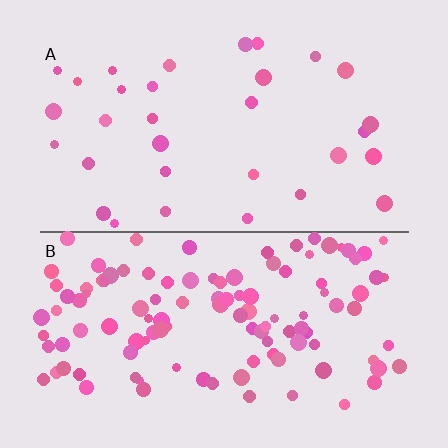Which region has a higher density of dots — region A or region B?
B (the bottom).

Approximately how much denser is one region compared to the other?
Approximately 3.6× — region B over region A.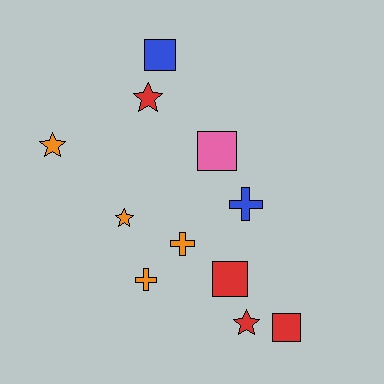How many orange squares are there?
There are no orange squares.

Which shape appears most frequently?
Star, with 4 objects.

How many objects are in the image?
There are 11 objects.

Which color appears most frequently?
Red, with 4 objects.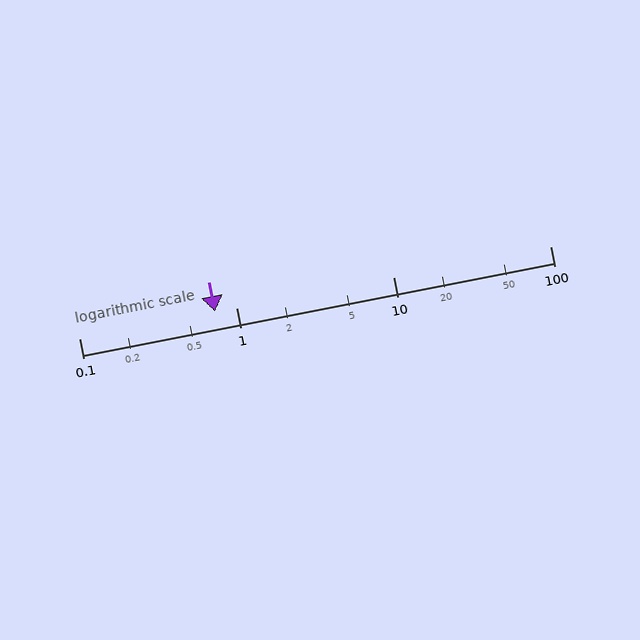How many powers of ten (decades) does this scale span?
The scale spans 3 decades, from 0.1 to 100.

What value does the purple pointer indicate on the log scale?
The pointer indicates approximately 0.73.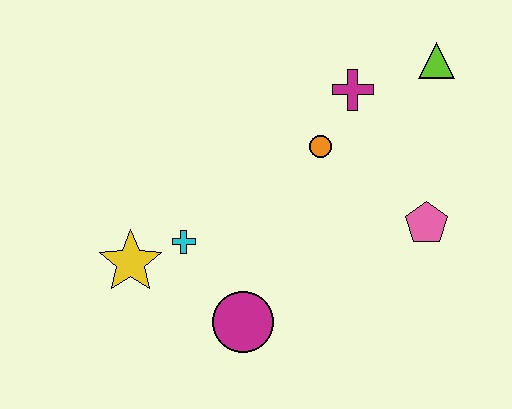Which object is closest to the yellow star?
The cyan cross is closest to the yellow star.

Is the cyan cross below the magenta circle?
No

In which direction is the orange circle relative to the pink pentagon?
The orange circle is to the left of the pink pentagon.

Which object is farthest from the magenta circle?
The lime triangle is farthest from the magenta circle.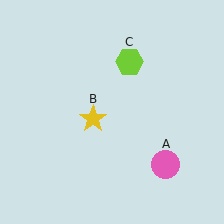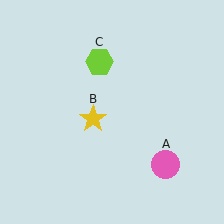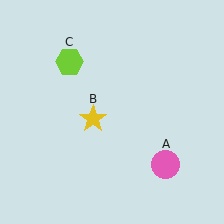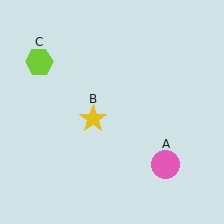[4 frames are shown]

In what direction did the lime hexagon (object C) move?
The lime hexagon (object C) moved left.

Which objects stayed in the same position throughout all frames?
Pink circle (object A) and yellow star (object B) remained stationary.